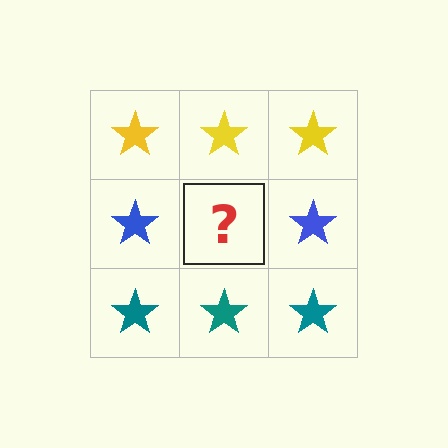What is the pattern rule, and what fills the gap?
The rule is that each row has a consistent color. The gap should be filled with a blue star.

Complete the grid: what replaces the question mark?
The question mark should be replaced with a blue star.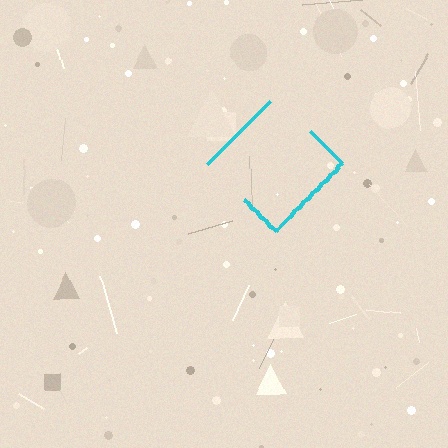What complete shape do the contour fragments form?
The contour fragments form a diamond.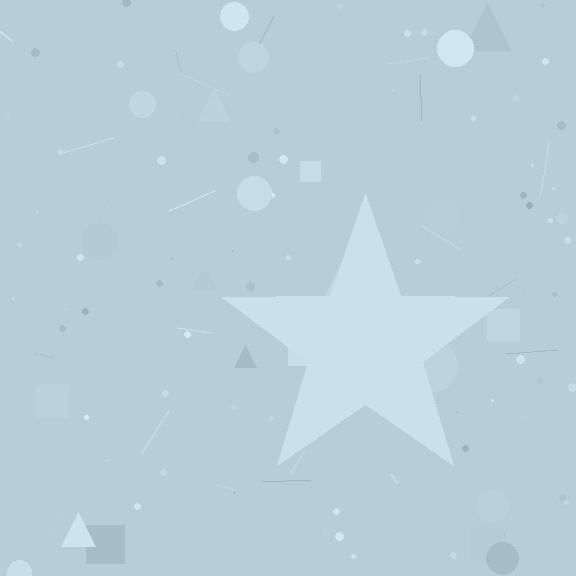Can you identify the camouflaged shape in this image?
The camouflaged shape is a star.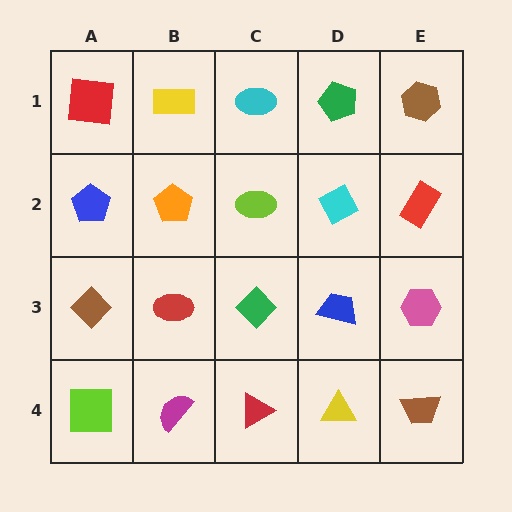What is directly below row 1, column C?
A lime ellipse.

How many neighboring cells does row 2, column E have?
3.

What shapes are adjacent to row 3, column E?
A red rectangle (row 2, column E), a brown trapezoid (row 4, column E), a blue trapezoid (row 3, column D).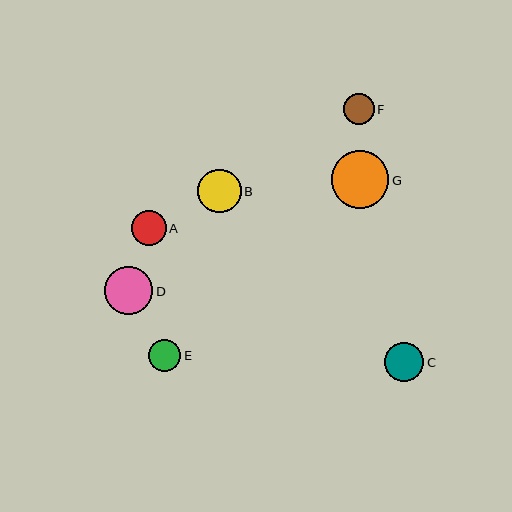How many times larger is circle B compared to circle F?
Circle B is approximately 1.4 times the size of circle F.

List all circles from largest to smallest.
From largest to smallest: G, D, B, C, A, E, F.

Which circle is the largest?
Circle G is the largest with a size of approximately 58 pixels.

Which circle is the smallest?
Circle F is the smallest with a size of approximately 31 pixels.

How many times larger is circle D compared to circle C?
Circle D is approximately 1.2 times the size of circle C.